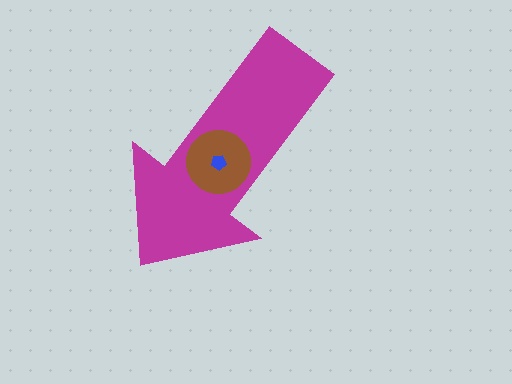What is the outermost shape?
The magenta arrow.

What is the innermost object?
The blue pentagon.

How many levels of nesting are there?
3.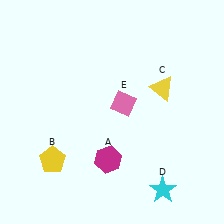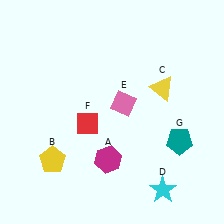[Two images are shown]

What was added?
A red diamond (F), a teal pentagon (G) were added in Image 2.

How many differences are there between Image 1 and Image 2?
There are 2 differences between the two images.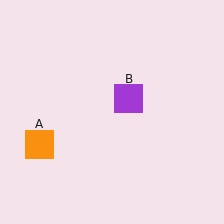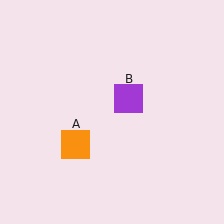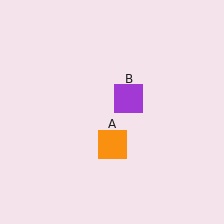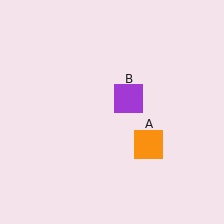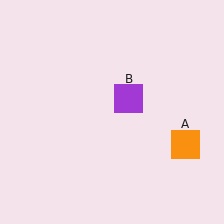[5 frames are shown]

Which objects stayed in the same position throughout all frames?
Purple square (object B) remained stationary.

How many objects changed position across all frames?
1 object changed position: orange square (object A).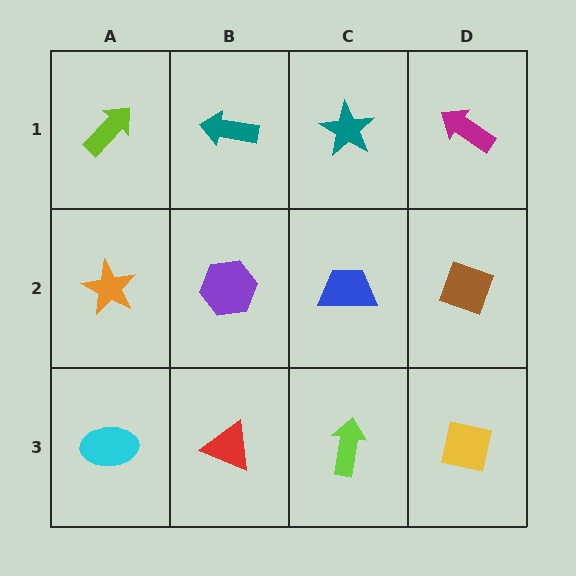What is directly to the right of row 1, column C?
A magenta arrow.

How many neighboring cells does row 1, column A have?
2.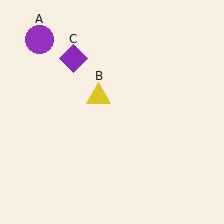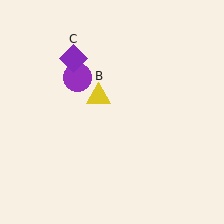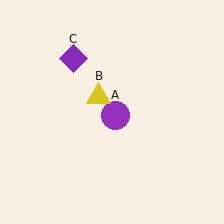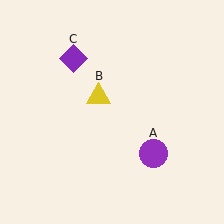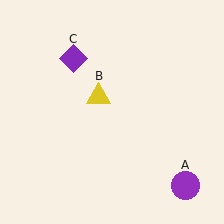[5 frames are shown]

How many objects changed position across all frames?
1 object changed position: purple circle (object A).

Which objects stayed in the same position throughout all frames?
Yellow triangle (object B) and purple diamond (object C) remained stationary.